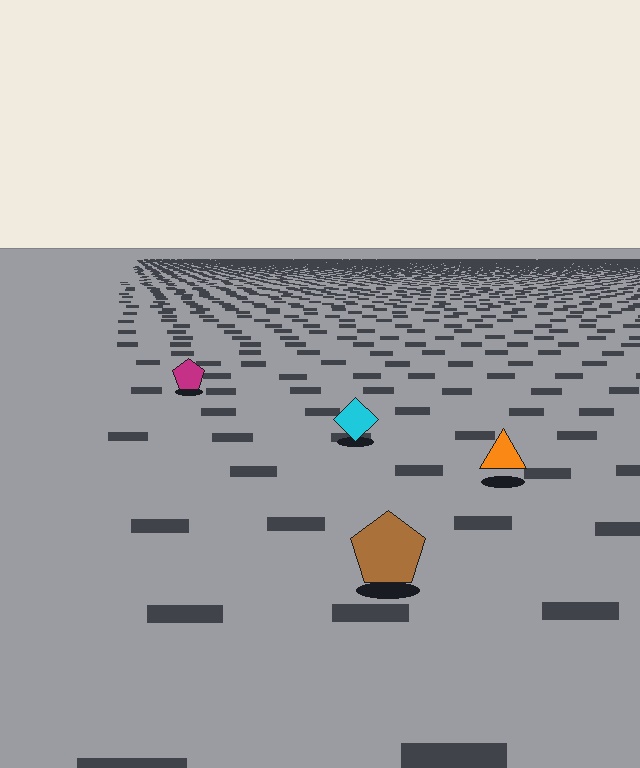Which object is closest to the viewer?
The brown pentagon is closest. The texture marks near it are larger and more spread out.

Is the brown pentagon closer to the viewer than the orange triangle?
Yes. The brown pentagon is closer — you can tell from the texture gradient: the ground texture is coarser near it.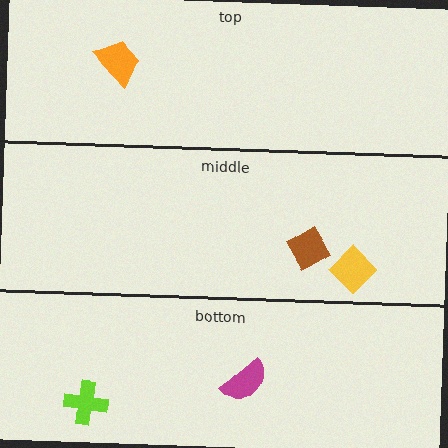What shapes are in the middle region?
The yellow diamond, the brown diamond.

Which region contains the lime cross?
The bottom region.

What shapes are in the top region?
The orange trapezoid.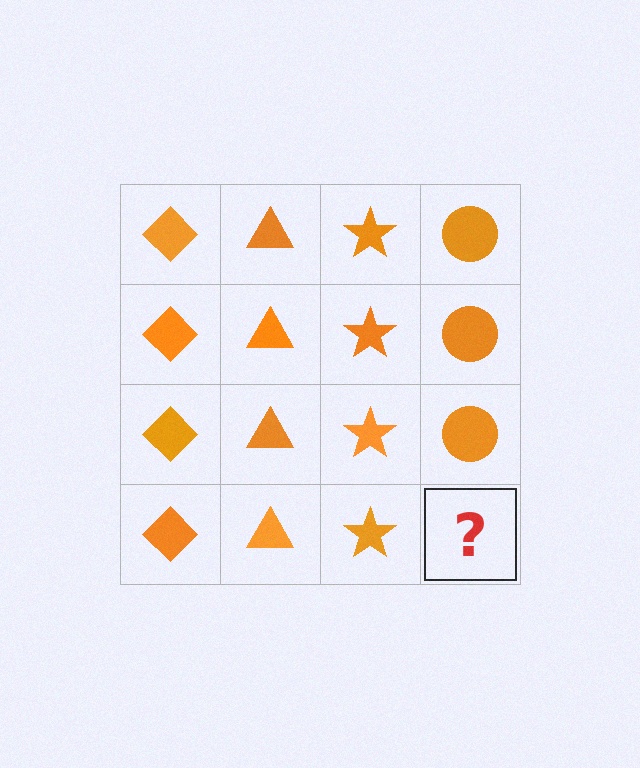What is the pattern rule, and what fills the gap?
The rule is that each column has a consistent shape. The gap should be filled with an orange circle.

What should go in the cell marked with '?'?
The missing cell should contain an orange circle.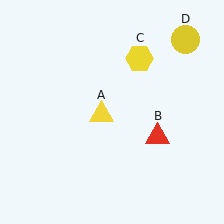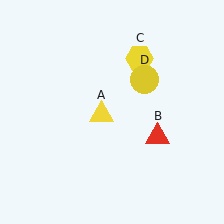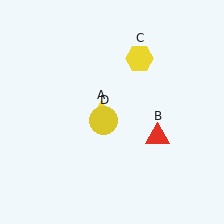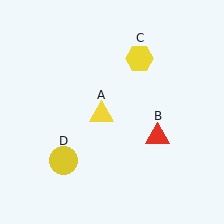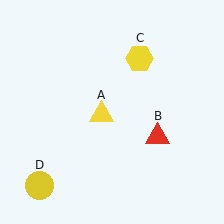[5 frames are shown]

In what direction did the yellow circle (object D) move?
The yellow circle (object D) moved down and to the left.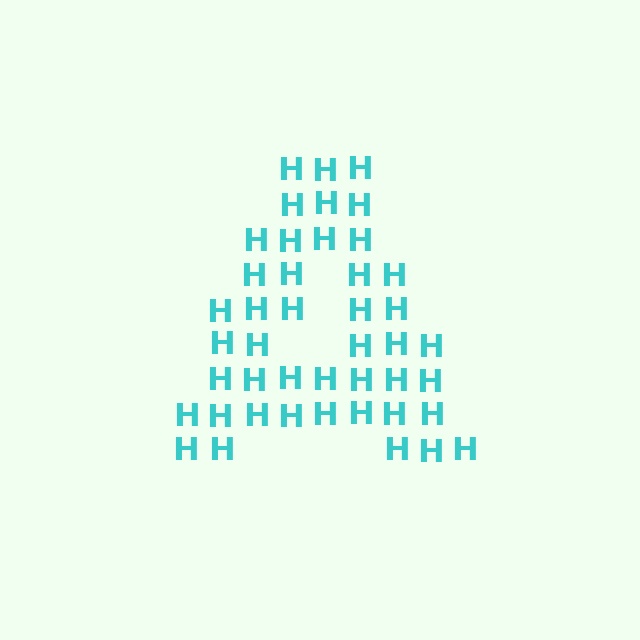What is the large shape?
The large shape is the letter A.